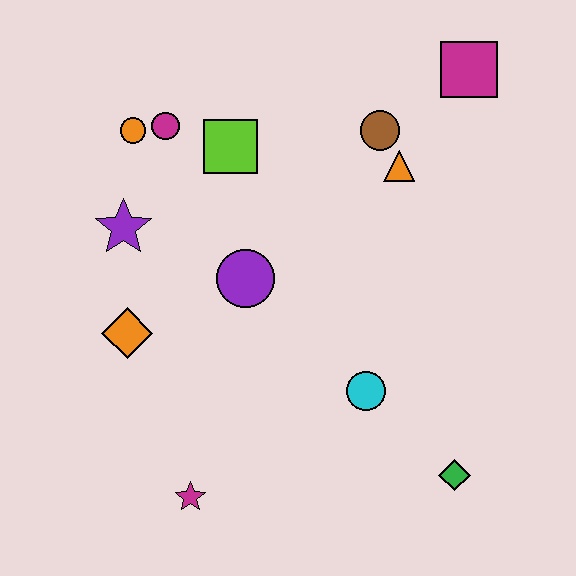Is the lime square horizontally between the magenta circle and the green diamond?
Yes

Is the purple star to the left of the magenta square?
Yes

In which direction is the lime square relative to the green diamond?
The lime square is above the green diamond.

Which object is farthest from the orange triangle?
The magenta star is farthest from the orange triangle.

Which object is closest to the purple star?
The orange circle is closest to the purple star.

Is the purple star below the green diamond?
No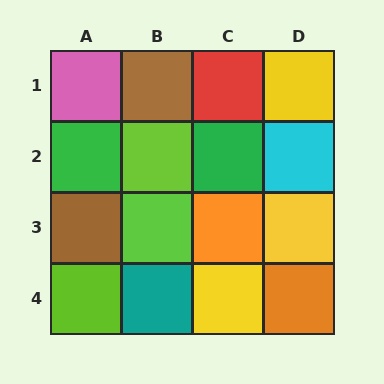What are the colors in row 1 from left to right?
Pink, brown, red, yellow.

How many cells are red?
1 cell is red.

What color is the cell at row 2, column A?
Green.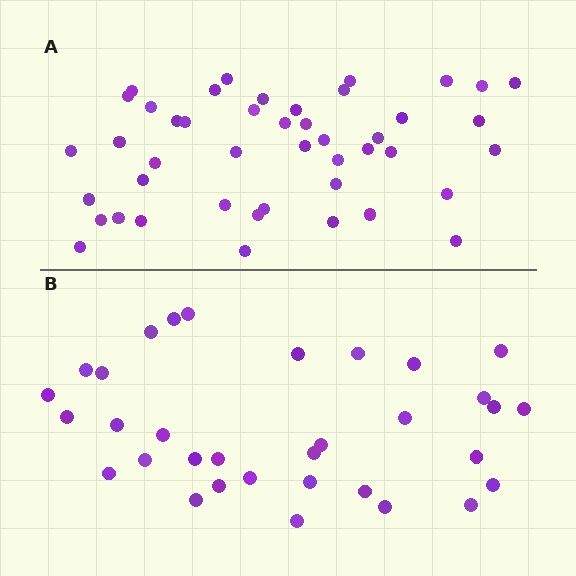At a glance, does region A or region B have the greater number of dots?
Region A (the top region) has more dots.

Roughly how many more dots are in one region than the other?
Region A has roughly 12 or so more dots than region B.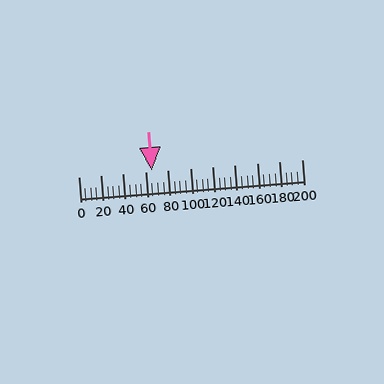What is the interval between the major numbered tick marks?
The major tick marks are spaced 20 units apart.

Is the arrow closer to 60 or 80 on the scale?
The arrow is closer to 60.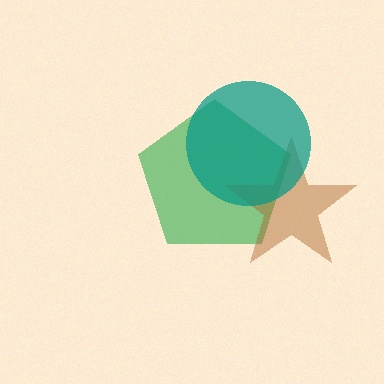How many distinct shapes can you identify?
There are 3 distinct shapes: a green pentagon, a brown star, a teal circle.